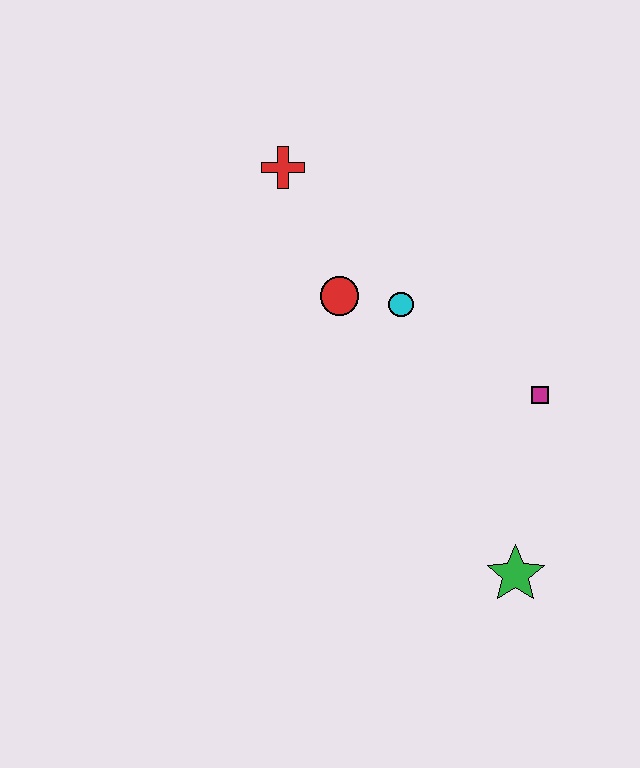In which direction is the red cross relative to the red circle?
The red cross is above the red circle.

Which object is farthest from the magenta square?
The red cross is farthest from the magenta square.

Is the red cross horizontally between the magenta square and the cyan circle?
No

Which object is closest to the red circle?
The cyan circle is closest to the red circle.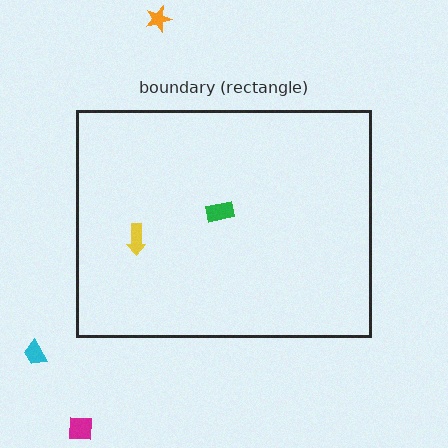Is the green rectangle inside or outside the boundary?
Inside.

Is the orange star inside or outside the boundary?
Outside.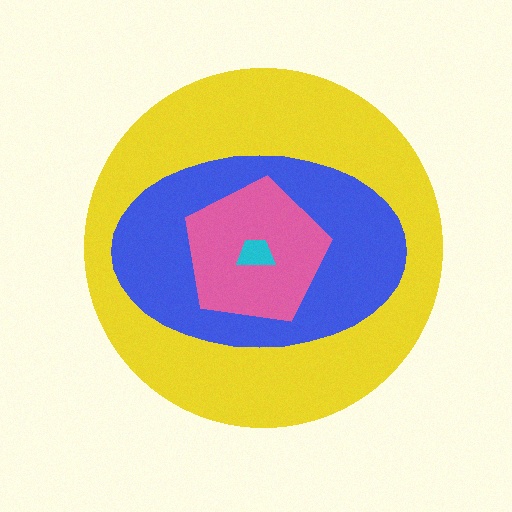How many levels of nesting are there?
4.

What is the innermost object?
The cyan trapezoid.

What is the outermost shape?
The yellow circle.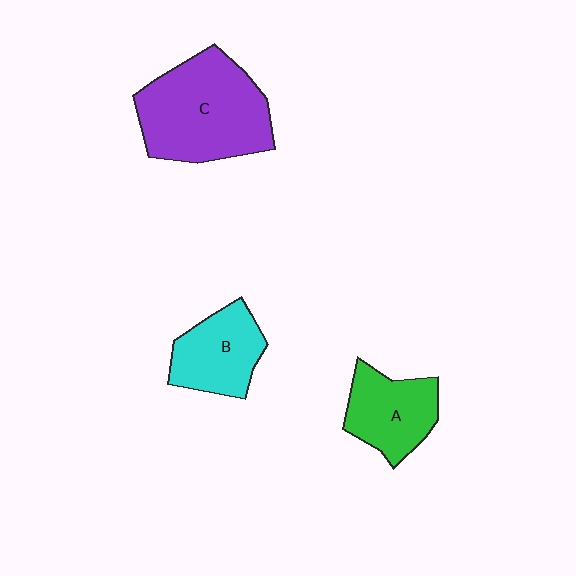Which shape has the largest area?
Shape C (purple).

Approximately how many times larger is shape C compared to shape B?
Approximately 1.8 times.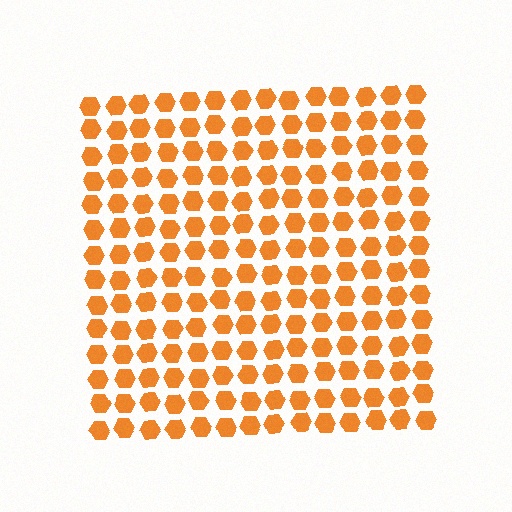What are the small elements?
The small elements are hexagons.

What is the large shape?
The large shape is a square.